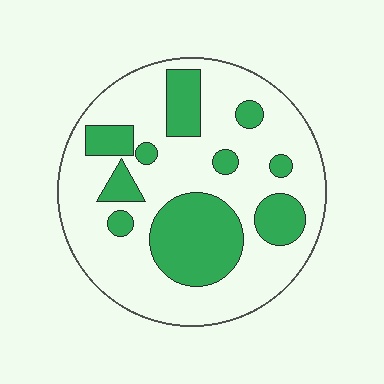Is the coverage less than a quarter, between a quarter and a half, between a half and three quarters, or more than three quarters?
Between a quarter and a half.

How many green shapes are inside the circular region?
10.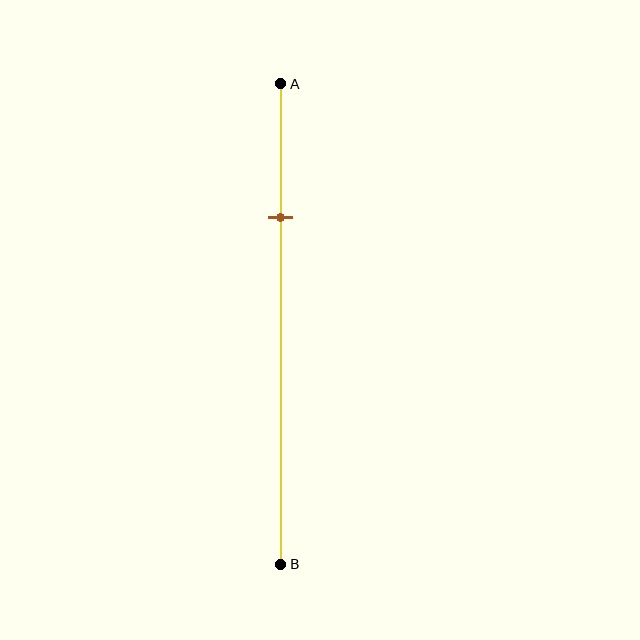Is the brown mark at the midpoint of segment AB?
No, the mark is at about 30% from A, not at the 50% midpoint.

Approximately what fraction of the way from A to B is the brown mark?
The brown mark is approximately 30% of the way from A to B.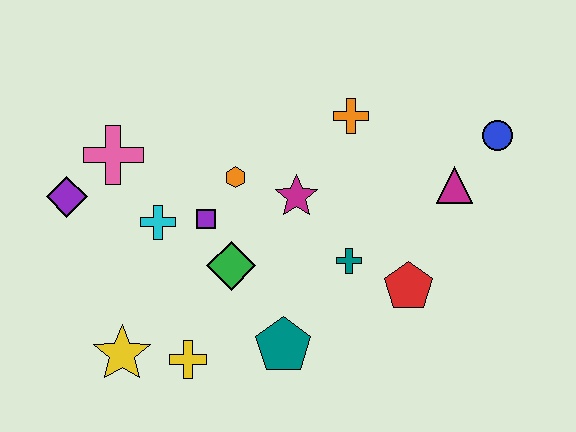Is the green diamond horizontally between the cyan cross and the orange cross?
Yes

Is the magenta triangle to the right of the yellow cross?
Yes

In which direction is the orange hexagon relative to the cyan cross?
The orange hexagon is to the right of the cyan cross.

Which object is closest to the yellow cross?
The yellow star is closest to the yellow cross.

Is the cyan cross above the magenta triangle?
No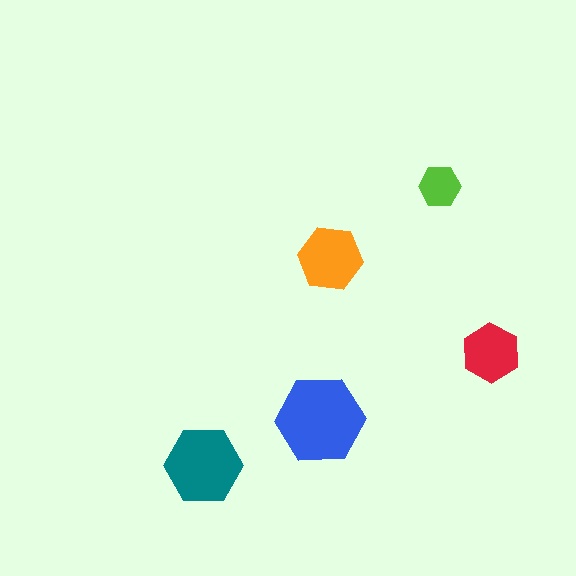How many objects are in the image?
There are 5 objects in the image.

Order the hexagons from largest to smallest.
the blue one, the teal one, the orange one, the red one, the lime one.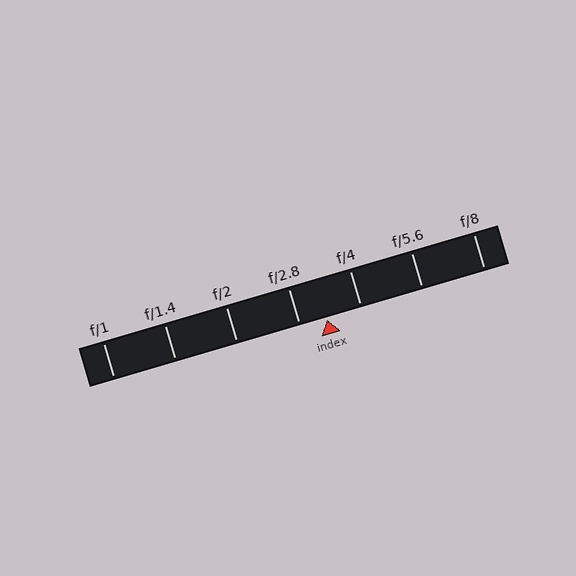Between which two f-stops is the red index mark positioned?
The index mark is between f/2.8 and f/4.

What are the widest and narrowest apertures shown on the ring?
The widest aperture shown is f/1 and the narrowest is f/8.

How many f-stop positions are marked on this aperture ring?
There are 7 f-stop positions marked.